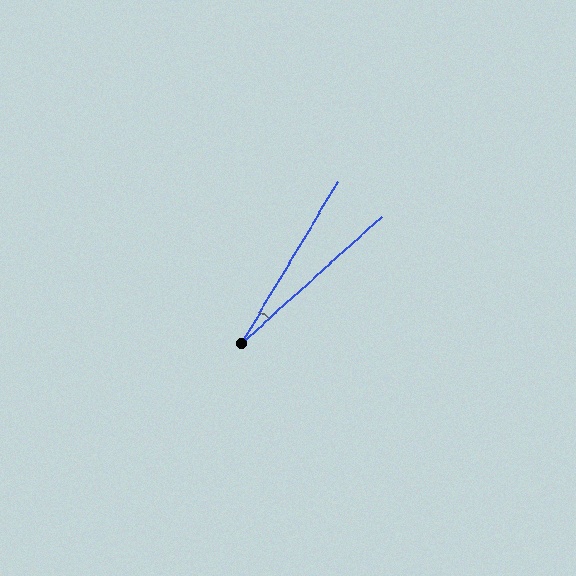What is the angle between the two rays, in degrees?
Approximately 17 degrees.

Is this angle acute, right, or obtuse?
It is acute.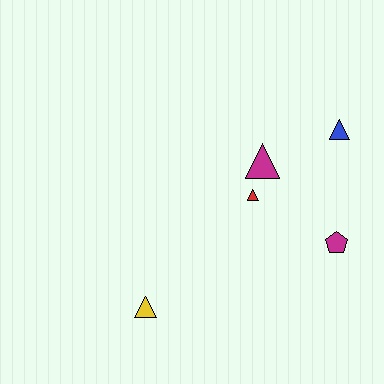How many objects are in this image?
There are 5 objects.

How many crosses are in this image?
There are no crosses.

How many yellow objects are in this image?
There is 1 yellow object.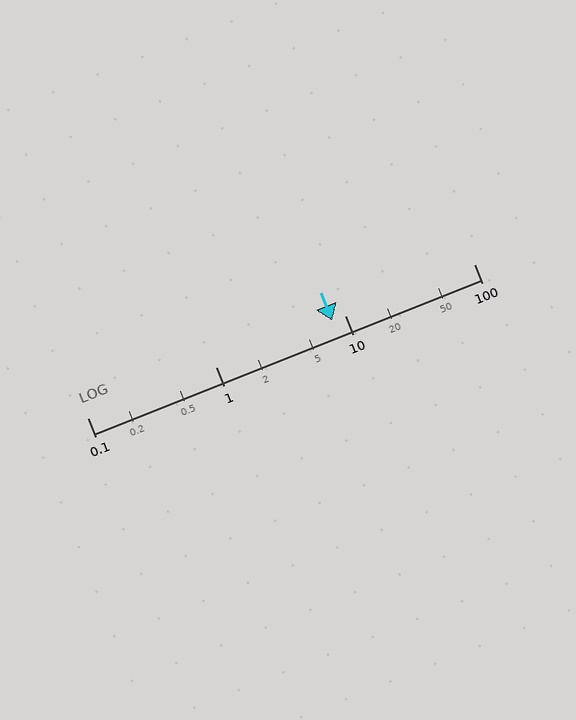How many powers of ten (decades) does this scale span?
The scale spans 3 decades, from 0.1 to 100.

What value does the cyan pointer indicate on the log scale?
The pointer indicates approximately 8.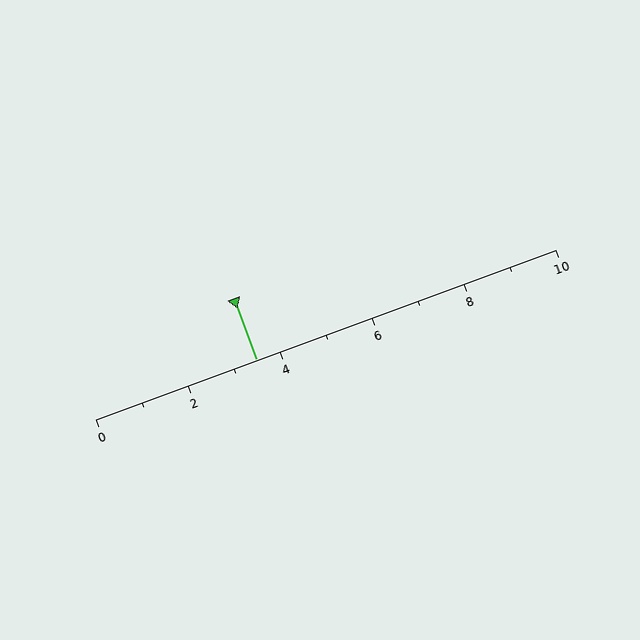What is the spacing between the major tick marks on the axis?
The major ticks are spaced 2 apart.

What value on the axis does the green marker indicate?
The marker indicates approximately 3.5.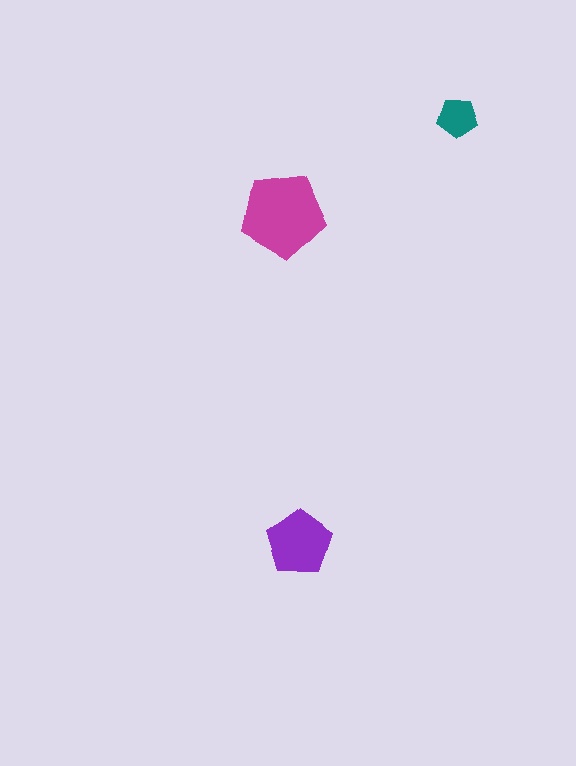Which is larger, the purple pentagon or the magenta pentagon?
The magenta one.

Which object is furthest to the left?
The magenta pentagon is leftmost.